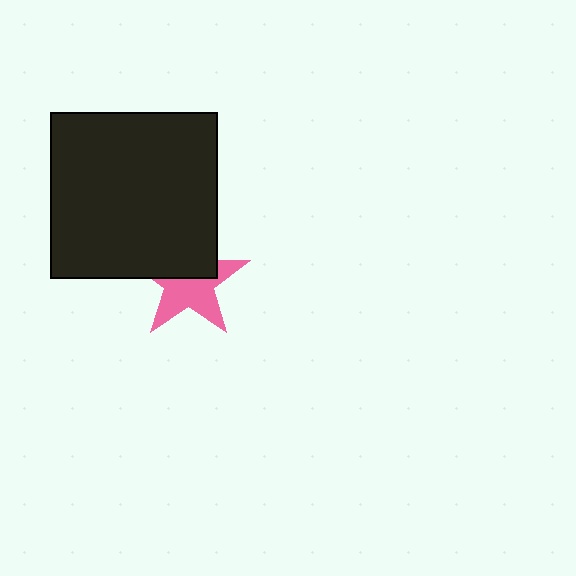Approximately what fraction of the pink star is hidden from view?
Roughly 45% of the pink star is hidden behind the black square.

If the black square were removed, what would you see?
You would see the complete pink star.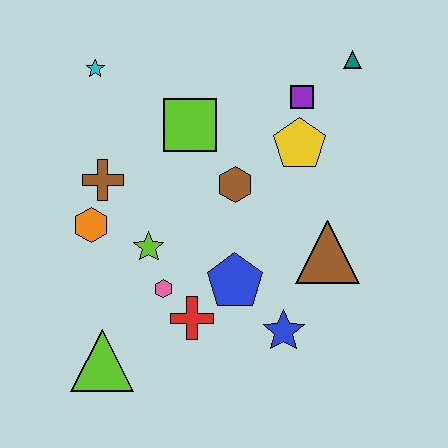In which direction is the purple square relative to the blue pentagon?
The purple square is above the blue pentagon.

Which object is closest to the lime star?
The pink hexagon is closest to the lime star.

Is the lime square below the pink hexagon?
No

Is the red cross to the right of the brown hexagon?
No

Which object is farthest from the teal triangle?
The lime triangle is farthest from the teal triangle.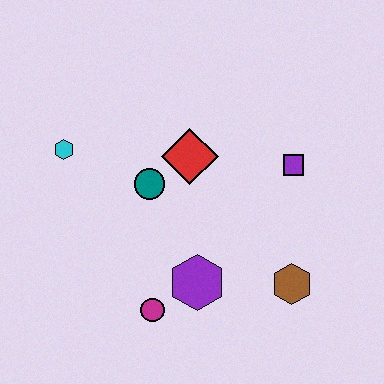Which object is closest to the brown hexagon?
The purple hexagon is closest to the brown hexagon.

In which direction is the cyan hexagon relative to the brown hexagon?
The cyan hexagon is to the left of the brown hexagon.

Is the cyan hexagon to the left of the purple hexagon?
Yes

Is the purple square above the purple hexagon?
Yes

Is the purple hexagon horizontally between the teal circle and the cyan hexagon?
No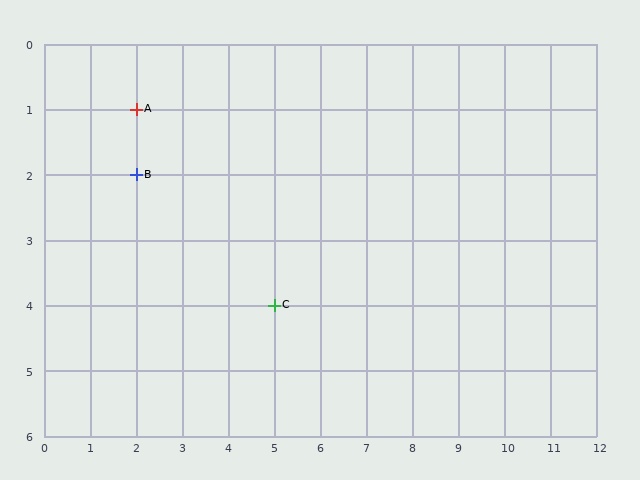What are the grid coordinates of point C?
Point C is at grid coordinates (5, 4).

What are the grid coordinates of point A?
Point A is at grid coordinates (2, 1).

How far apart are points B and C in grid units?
Points B and C are 3 columns and 2 rows apart (about 3.6 grid units diagonally).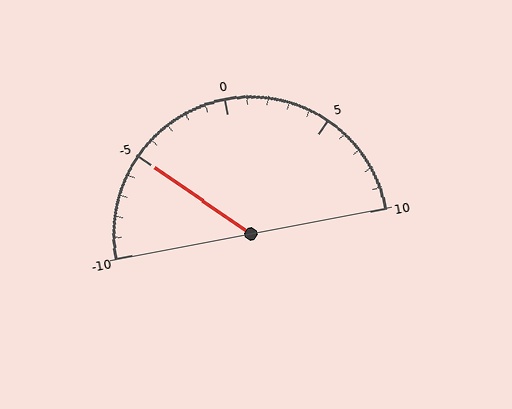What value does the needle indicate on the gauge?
The needle indicates approximately -5.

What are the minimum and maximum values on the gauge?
The gauge ranges from -10 to 10.